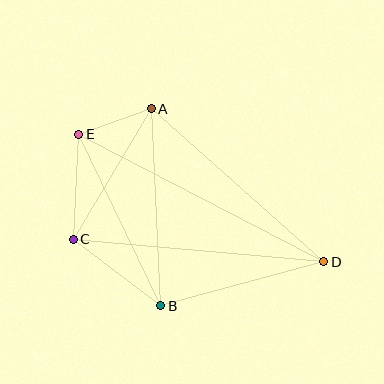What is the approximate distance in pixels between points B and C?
The distance between B and C is approximately 110 pixels.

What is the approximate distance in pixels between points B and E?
The distance between B and E is approximately 190 pixels.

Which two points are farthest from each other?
Points D and E are farthest from each other.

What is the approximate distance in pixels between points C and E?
The distance between C and E is approximately 105 pixels.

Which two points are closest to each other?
Points A and E are closest to each other.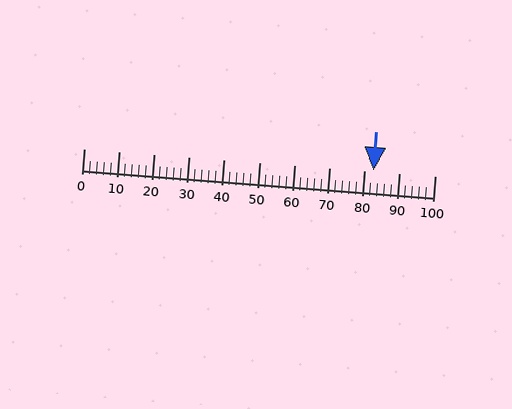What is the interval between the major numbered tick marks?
The major tick marks are spaced 10 units apart.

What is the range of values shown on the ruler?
The ruler shows values from 0 to 100.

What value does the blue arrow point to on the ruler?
The blue arrow points to approximately 82.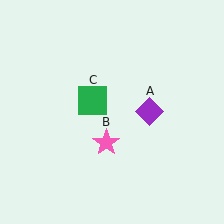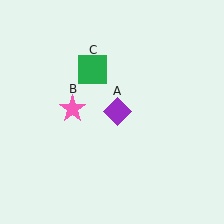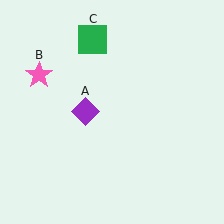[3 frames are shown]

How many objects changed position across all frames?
3 objects changed position: purple diamond (object A), pink star (object B), green square (object C).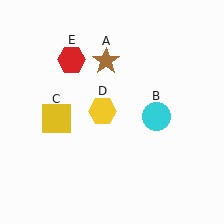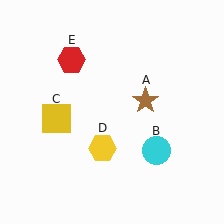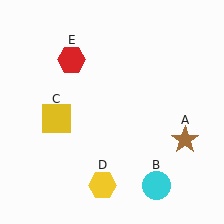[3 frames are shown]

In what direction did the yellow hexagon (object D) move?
The yellow hexagon (object D) moved down.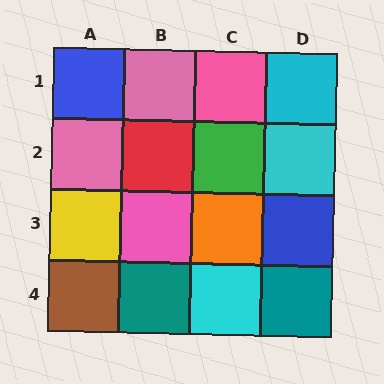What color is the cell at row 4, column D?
Teal.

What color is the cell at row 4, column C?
Cyan.